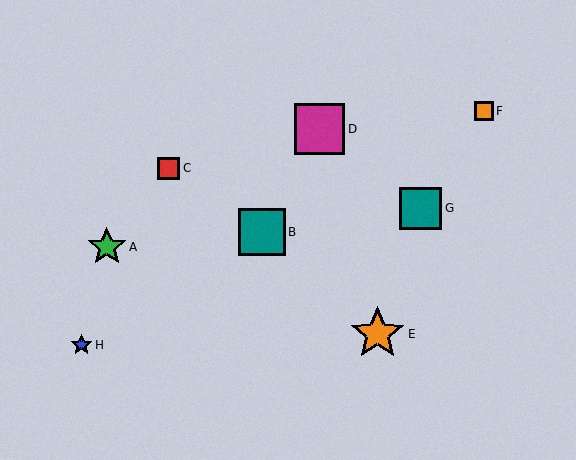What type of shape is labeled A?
Shape A is a green star.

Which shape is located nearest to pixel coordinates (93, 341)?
The blue star (labeled H) at (82, 345) is nearest to that location.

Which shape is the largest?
The orange star (labeled E) is the largest.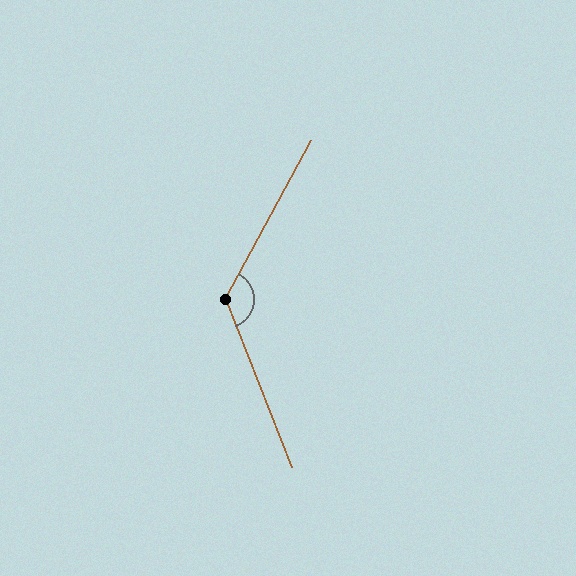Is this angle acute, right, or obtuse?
It is obtuse.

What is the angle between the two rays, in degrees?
Approximately 130 degrees.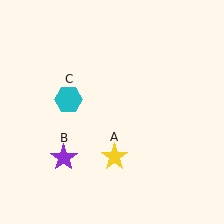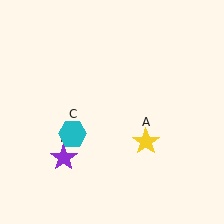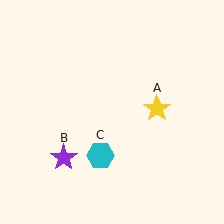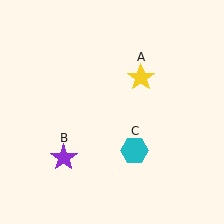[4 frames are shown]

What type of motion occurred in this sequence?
The yellow star (object A), cyan hexagon (object C) rotated counterclockwise around the center of the scene.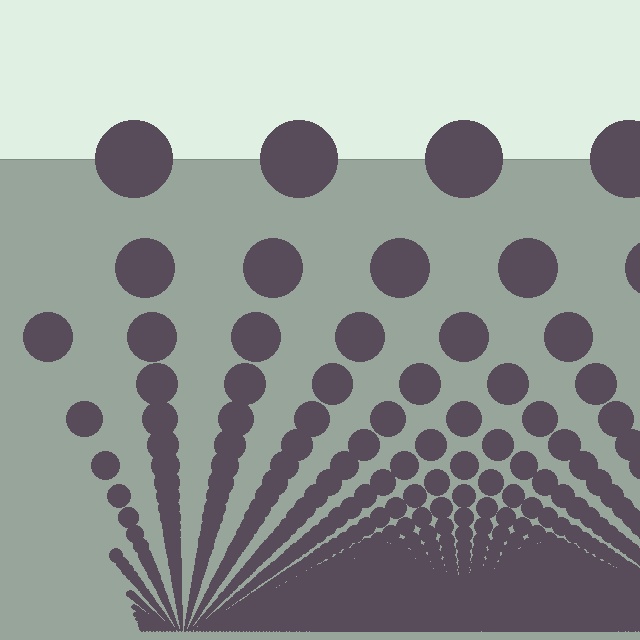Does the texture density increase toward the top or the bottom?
Density increases toward the bottom.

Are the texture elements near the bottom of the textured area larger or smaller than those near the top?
Smaller. The gradient is inverted — elements near the bottom are smaller and denser.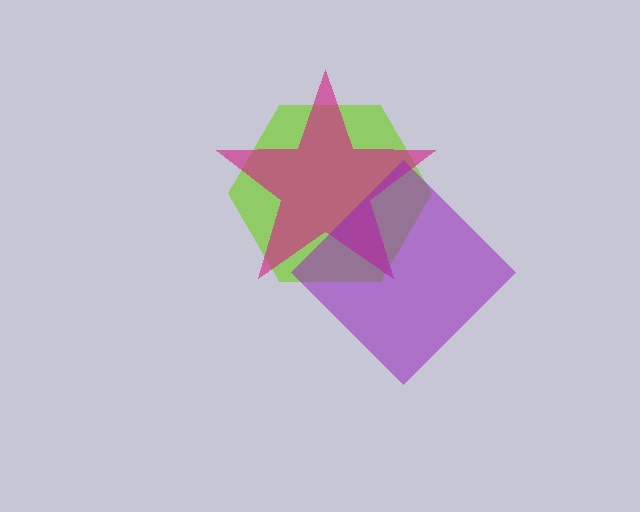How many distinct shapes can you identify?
There are 3 distinct shapes: a lime hexagon, a magenta star, a purple diamond.